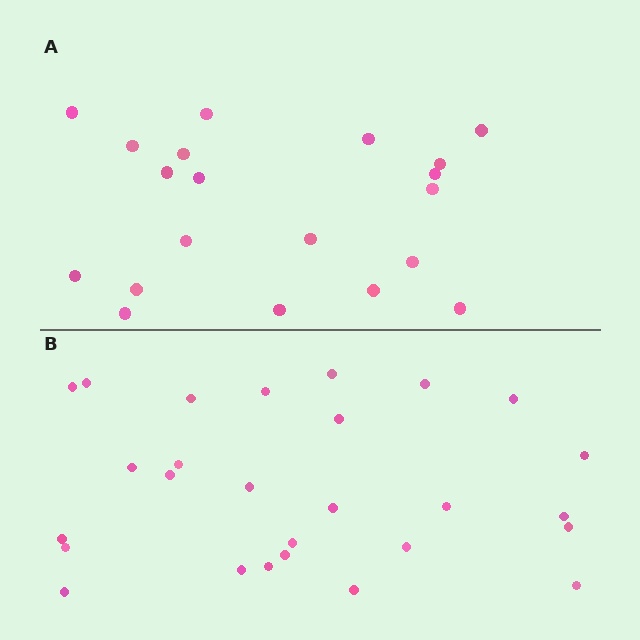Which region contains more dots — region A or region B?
Region B (the bottom region) has more dots.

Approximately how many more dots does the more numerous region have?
Region B has roughly 8 or so more dots than region A.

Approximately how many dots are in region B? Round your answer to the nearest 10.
About 30 dots. (The exact count is 27, which rounds to 30.)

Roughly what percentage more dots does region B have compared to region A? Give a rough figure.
About 35% more.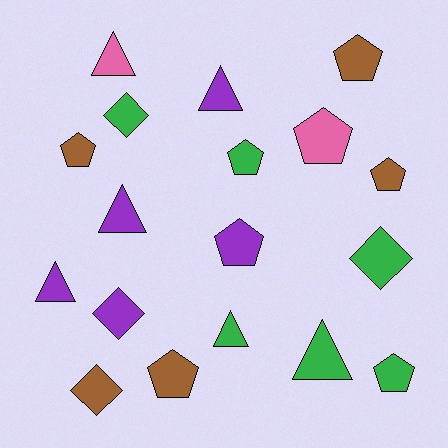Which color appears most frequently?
Green, with 6 objects.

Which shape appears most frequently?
Pentagon, with 8 objects.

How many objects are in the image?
There are 18 objects.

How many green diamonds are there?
There are 2 green diamonds.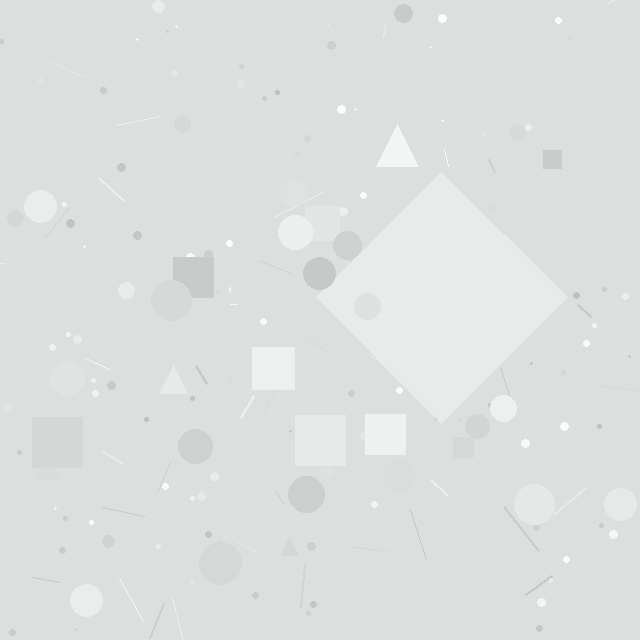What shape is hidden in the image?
A diamond is hidden in the image.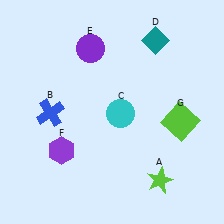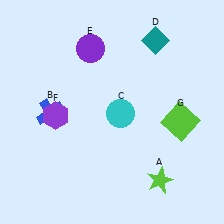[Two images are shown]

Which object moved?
The purple hexagon (F) moved up.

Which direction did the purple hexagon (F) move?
The purple hexagon (F) moved up.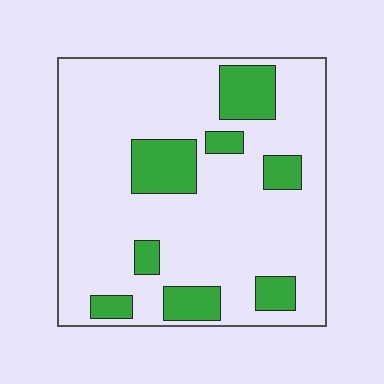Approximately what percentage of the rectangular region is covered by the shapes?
Approximately 20%.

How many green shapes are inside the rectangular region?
8.